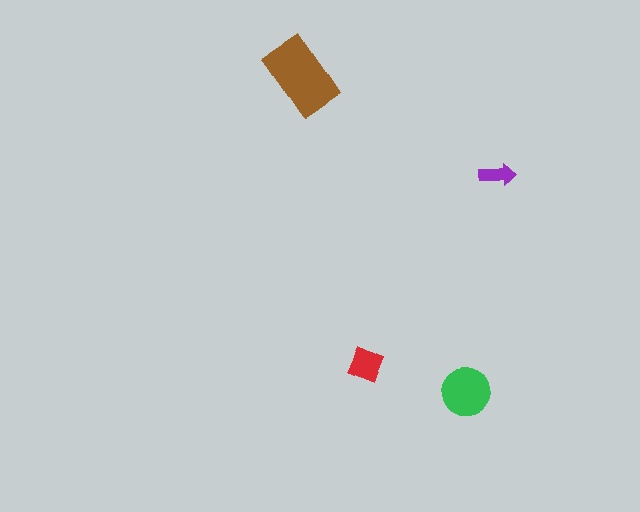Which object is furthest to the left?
The brown rectangle is leftmost.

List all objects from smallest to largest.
The purple arrow, the red square, the green circle, the brown rectangle.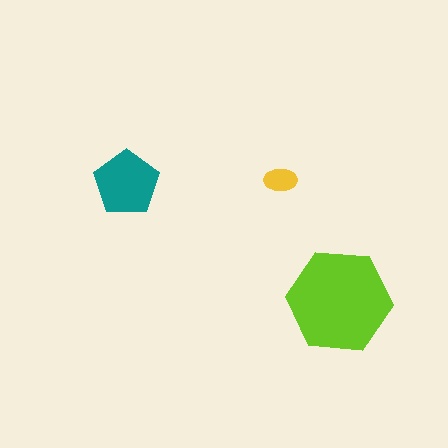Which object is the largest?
The lime hexagon.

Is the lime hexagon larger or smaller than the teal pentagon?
Larger.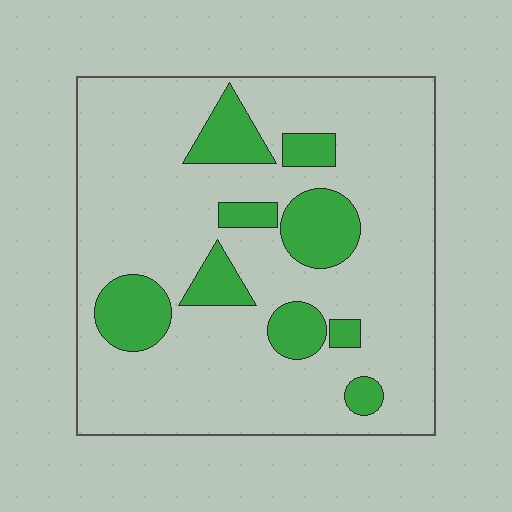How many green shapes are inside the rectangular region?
9.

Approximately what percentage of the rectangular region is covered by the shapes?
Approximately 20%.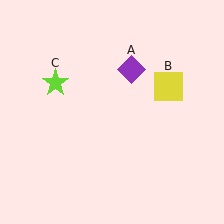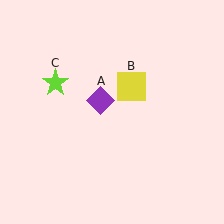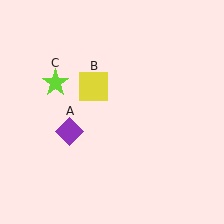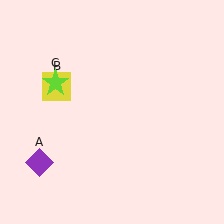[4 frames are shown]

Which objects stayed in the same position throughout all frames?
Lime star (object C) remained stationary.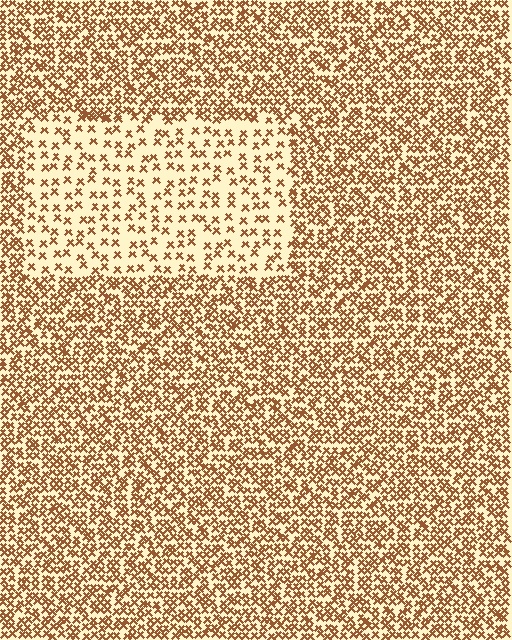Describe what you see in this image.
The image contains small brown elements arranged at two different densities. A rectangle-shaped region is visible where the elements are less densely packed than the surrounding area.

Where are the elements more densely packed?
The elements are more densely packed outside the rectangle boundary.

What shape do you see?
I see a rectangle.